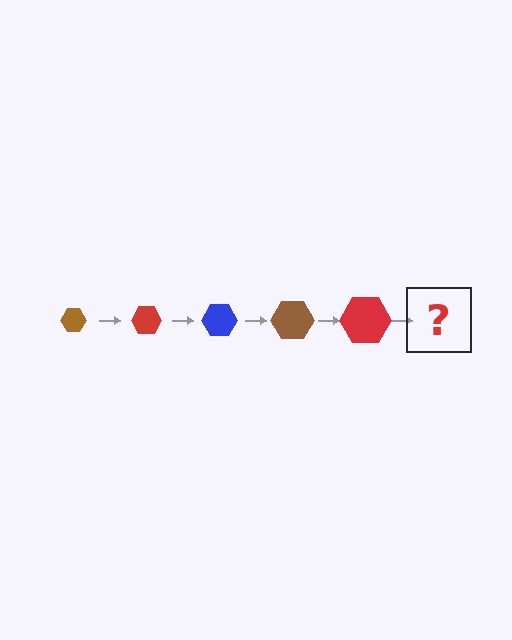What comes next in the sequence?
The next element should be a blue hexagon, larger than the previous one.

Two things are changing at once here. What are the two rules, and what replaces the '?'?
The two rules are that the hexagon grows larger each step and the color cycles through brown, red, and blue. The '?' should be a blue hexagon, larger than the previous one.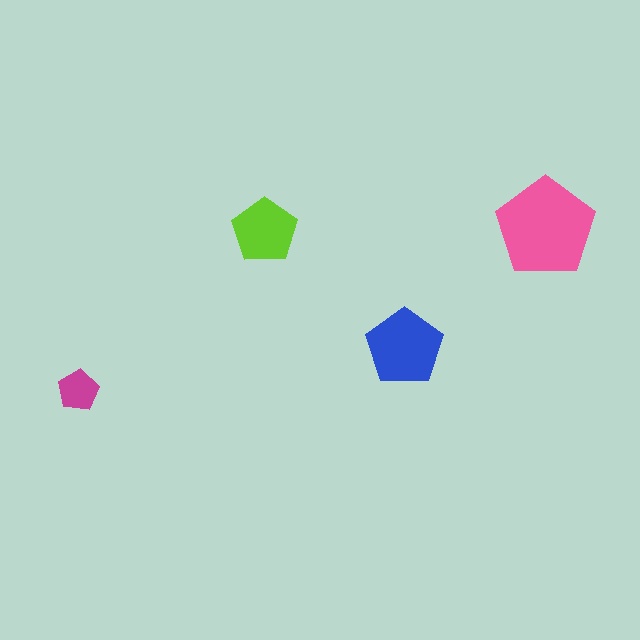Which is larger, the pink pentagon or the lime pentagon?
The pink one.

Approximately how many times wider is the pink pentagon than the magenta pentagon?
About 2.5 times wider.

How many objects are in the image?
There are 4 objects in the image.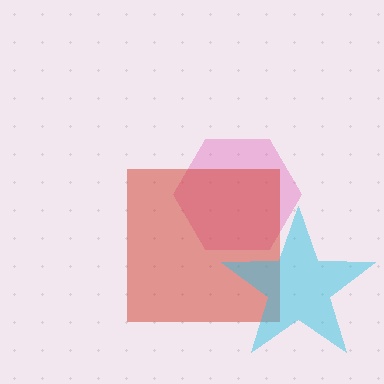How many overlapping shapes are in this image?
There are 3 overlapping shapes in the image.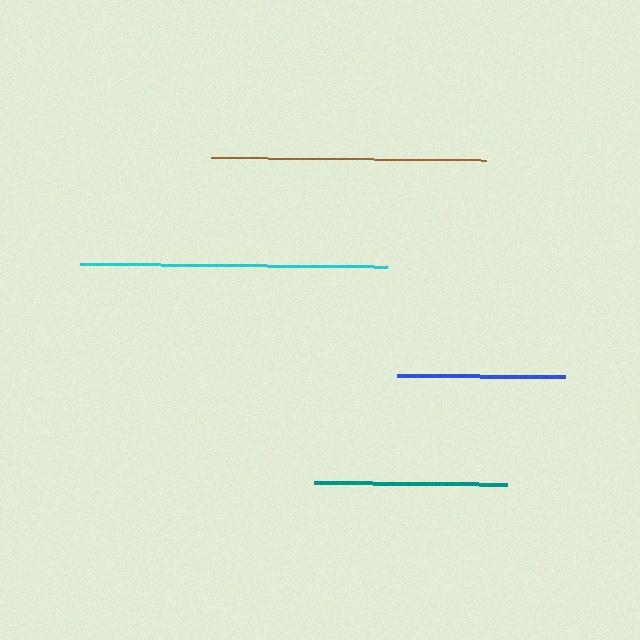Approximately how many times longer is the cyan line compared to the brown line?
The cyan line is approximately 1.1 times the length of the brown line.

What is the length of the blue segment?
The blue segment is approximately 168 pixels long.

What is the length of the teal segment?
The teal segment is approximately 193 pixels long.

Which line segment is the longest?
The cyan line is the longest at approximately 308 pixels.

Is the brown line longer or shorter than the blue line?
The brown line is longer than the blue line.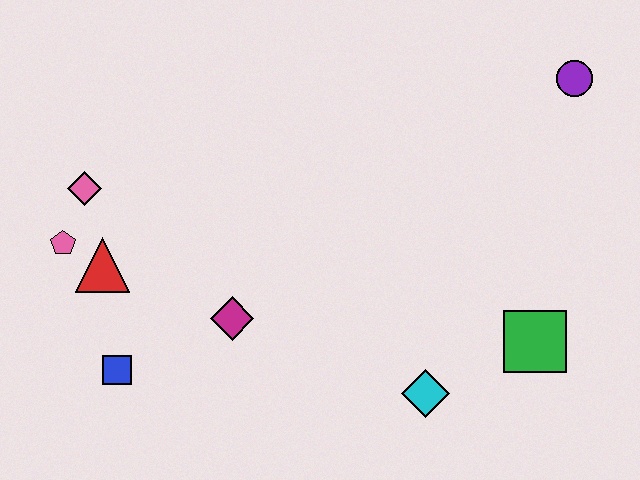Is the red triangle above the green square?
Yes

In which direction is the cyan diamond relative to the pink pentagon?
The cyan diamond is to the right of the pink pentagon.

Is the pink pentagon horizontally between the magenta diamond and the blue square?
No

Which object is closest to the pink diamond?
The pink pentagon is closest to the pink diamond.